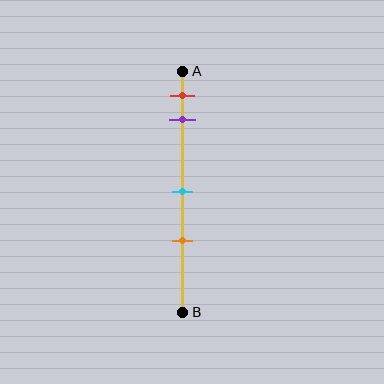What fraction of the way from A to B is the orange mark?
The orange mark is approximately 70% (0.7) of the way from A to B.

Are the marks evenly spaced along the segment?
No, the marks are not evenly spaced.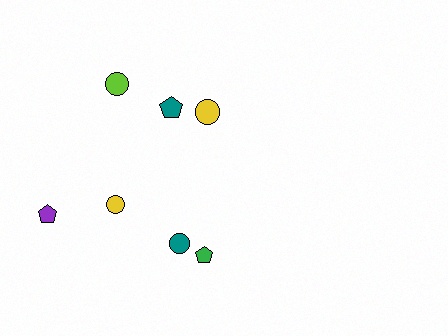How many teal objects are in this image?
There are 2 teal objects.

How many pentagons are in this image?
There are 3 pentagons.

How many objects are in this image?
There are 7 objects.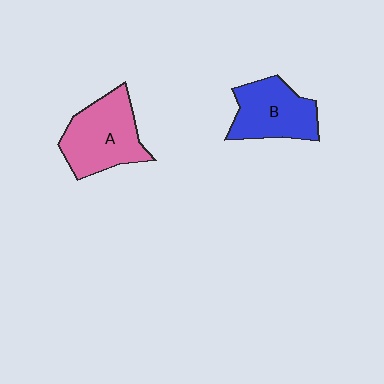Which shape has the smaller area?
Shape B (blue).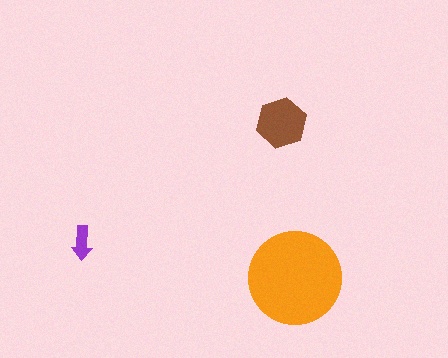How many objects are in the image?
There are 3 objects in the image.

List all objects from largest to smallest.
The orange circle, the brown hexagon, the purple arrow.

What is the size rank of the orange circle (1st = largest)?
1st.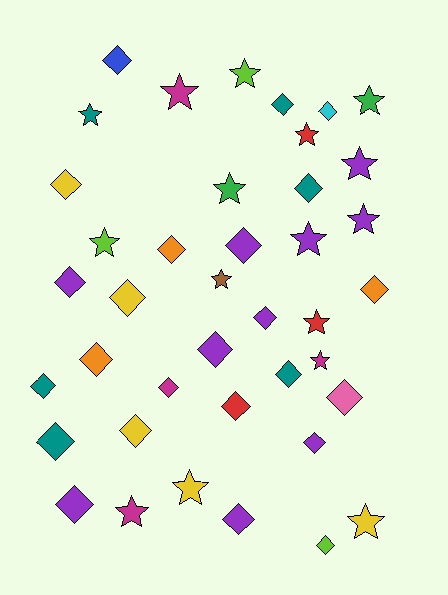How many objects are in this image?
There are 40 objects.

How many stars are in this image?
There are 16 stars.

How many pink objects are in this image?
There is 1 pink object.